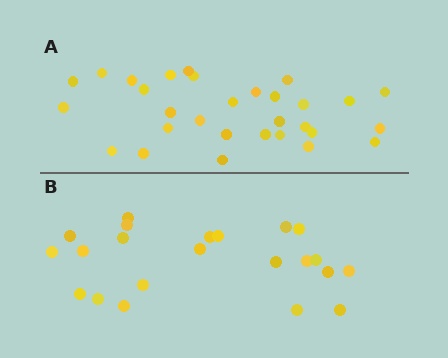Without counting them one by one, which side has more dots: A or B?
Region A (the top region) has more dots.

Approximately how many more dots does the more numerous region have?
Region A has roughly 8 or so more dots than region B.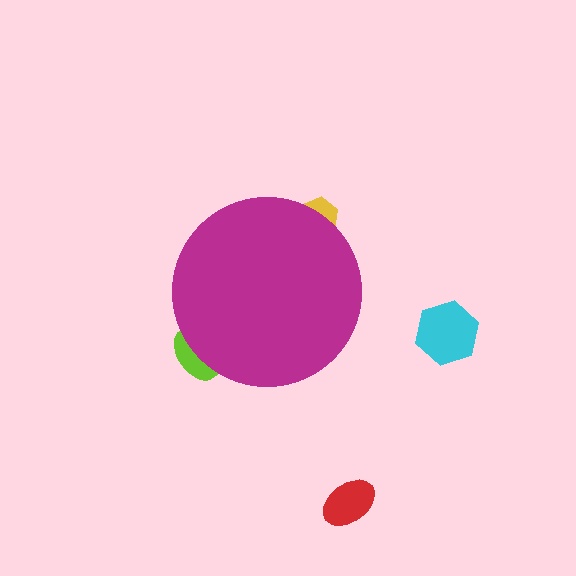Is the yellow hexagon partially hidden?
Yes, the yellow hexagon is partially hidden behind the magenta circle.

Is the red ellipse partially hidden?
No, the red ellipse is fully visible.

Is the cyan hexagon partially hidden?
No, the cyan hexagon is fully visible.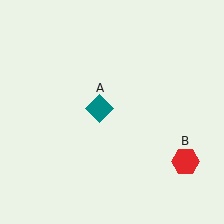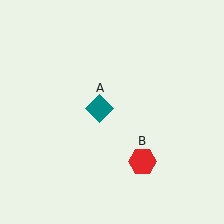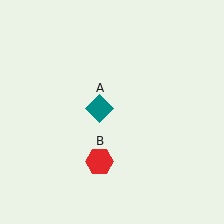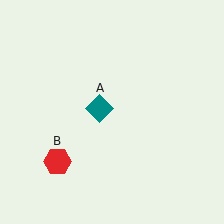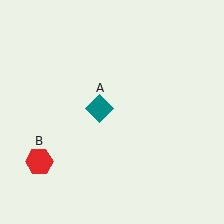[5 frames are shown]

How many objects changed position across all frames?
1 object changed position: red hexagon (object B).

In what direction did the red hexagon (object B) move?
The red hexagon (object B) moved left.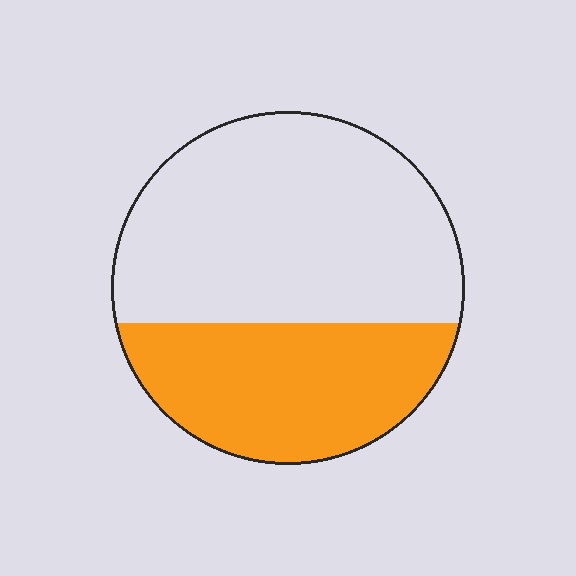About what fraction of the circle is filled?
About three eighths (3/8).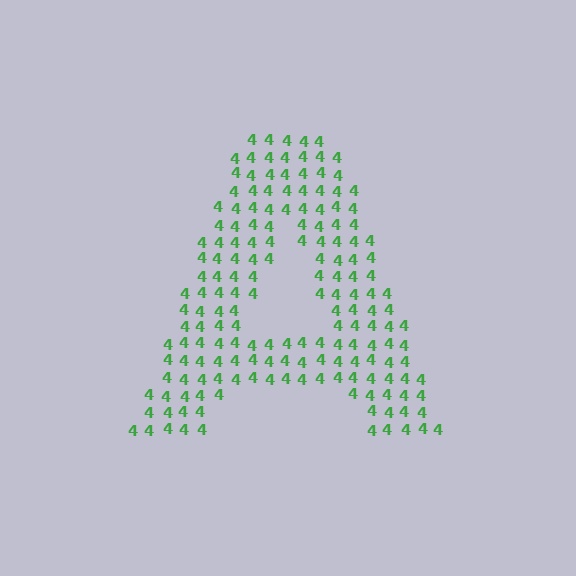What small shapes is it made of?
It is made of small digit 4's.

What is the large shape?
The large shape is the letter A.